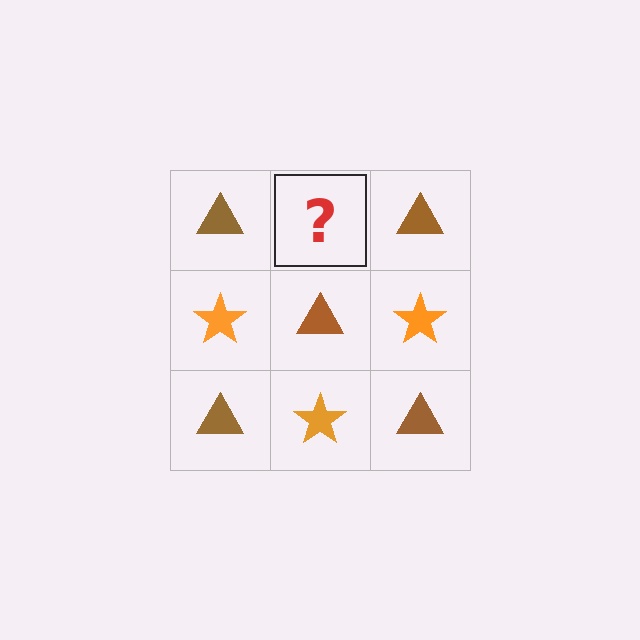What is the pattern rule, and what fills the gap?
The rule is that it alternates brown triangle and orange star in a checkerboard pattern. The gap should be filled with an orange star.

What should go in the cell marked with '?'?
The missing cell should contain an orange star.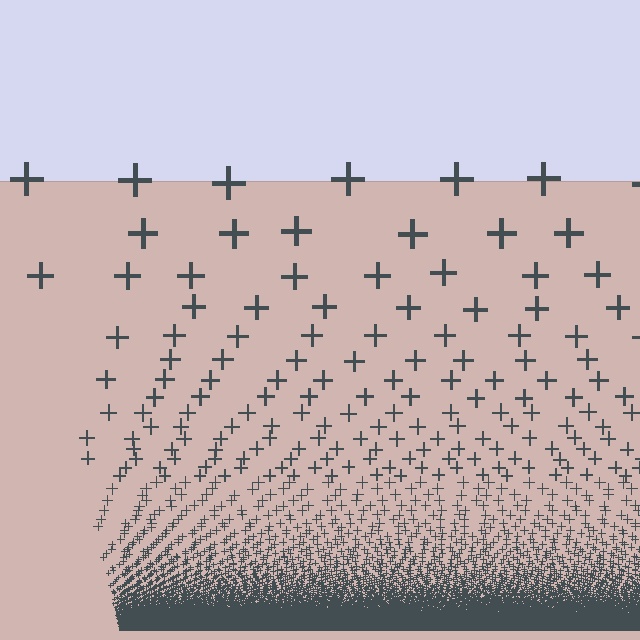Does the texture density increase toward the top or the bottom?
Density increases toward the bottom.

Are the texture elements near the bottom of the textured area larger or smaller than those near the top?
Smaller. The gradient is inverted — elements near the bottom are smaller and denser.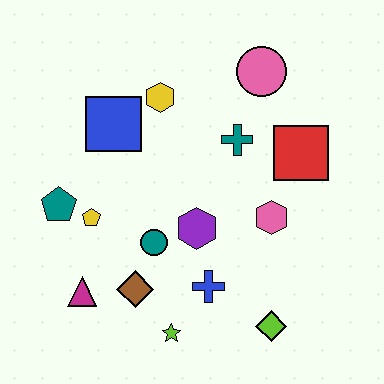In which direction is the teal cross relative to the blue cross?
The teal cross is above the blue cross.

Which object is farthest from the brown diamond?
The pink circle is farthest from the brown diamond.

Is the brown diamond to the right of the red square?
No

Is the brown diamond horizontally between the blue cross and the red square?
No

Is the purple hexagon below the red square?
Yes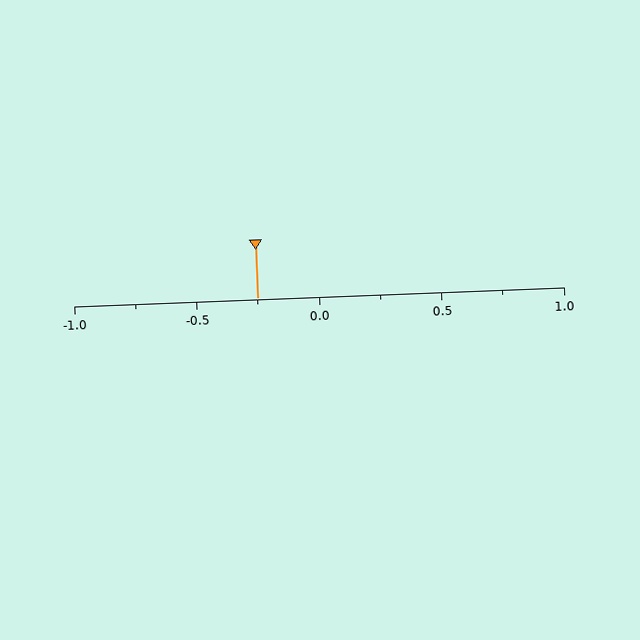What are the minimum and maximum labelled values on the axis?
The axis runs from -1.0 to 1.0.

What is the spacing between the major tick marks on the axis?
The major ticks are spaced 0.5 apart.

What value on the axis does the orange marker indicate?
The marker indicates approximately -0.25.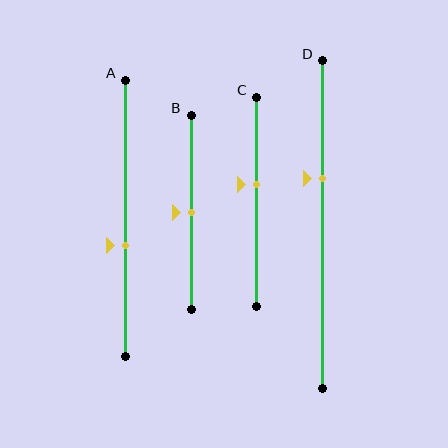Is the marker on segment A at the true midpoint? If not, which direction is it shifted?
No, the marker on segment A is shifted downward by about 10% of the segment length.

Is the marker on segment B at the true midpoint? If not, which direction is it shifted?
Yes, the marker on segment B is at the true midpoint.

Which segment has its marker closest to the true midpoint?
Segment B has its marker closest to the true midpoint.